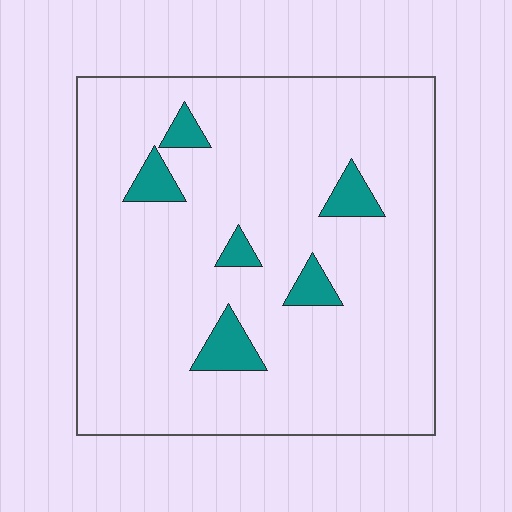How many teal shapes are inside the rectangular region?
6.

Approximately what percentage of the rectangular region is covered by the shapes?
Approximately 10%.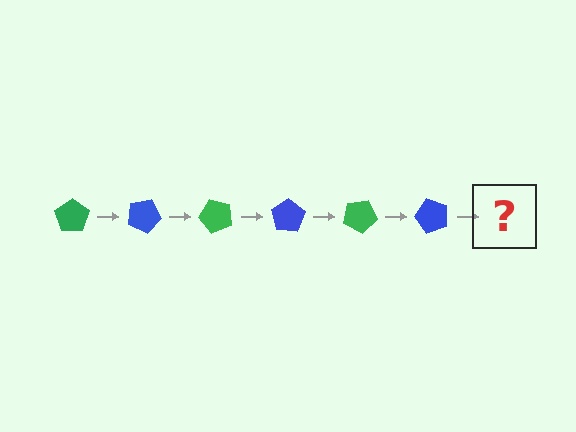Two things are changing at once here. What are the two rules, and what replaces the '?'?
The two rules are that it rotates 25 degrees each step and the color cycles through green and blue. The '?' should be a green pentagon, rotated 150 degrees from the start.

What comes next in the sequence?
The next element should be a green pentagon, rotated 150 degrees from the start.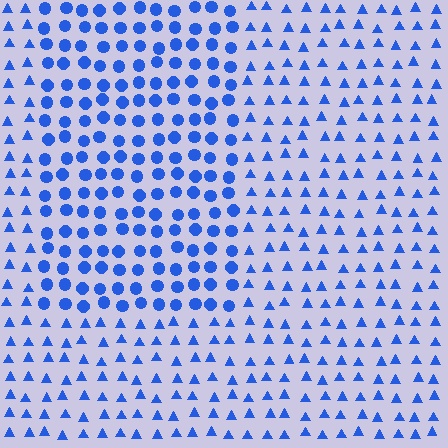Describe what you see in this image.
The image is filled with small blue elements arranged in a uniform grid. A rectangle-shaped region contains circles, while the surrounding area contains triangles. The boundary is defined purely by the change in element shape.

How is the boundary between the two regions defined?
The boundary is defined by a change in element shape: circles inside vs. triangles outside. All elements share the same color and spacing.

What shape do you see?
I see a rectangle.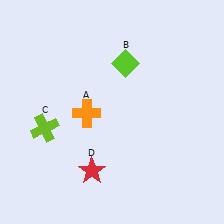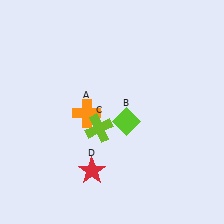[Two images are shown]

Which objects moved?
The objects that moved are: the lime diamond (B), the lime cross (C).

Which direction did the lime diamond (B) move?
The lime diamond (B) moved down.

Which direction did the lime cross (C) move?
The lime cross (C) moved right.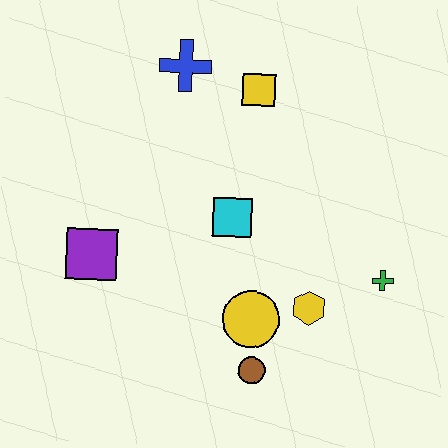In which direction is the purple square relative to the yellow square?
The purple square is below the yellow square.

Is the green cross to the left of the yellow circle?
No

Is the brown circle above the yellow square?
No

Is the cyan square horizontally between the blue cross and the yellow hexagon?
Yes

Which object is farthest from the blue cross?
The brown circle is farthest from the blue cross.